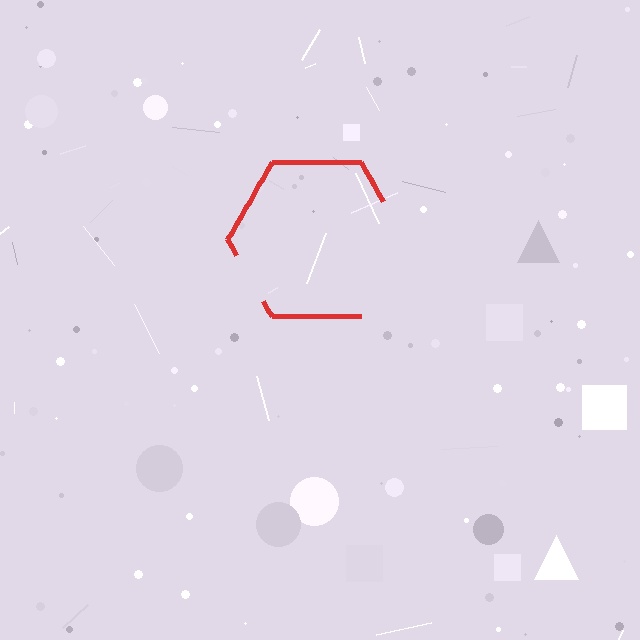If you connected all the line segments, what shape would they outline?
They would outline a hexagon.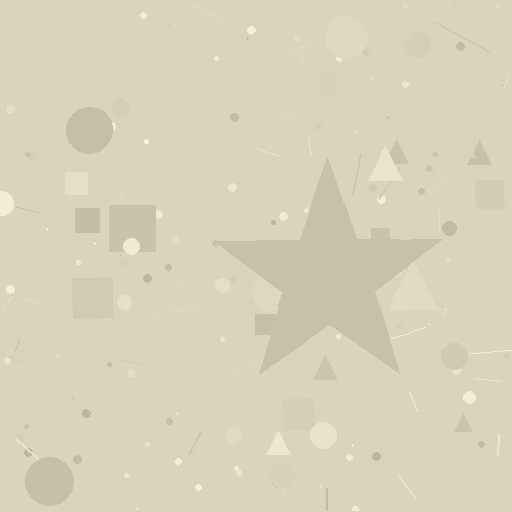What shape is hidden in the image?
A star is hidden in the image.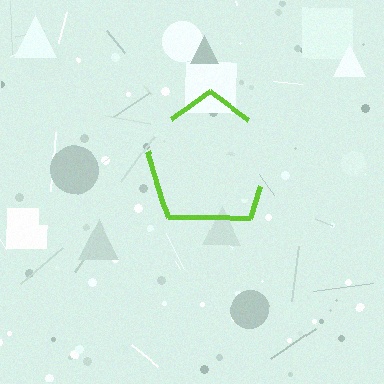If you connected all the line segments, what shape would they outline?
They would outline a pentagon.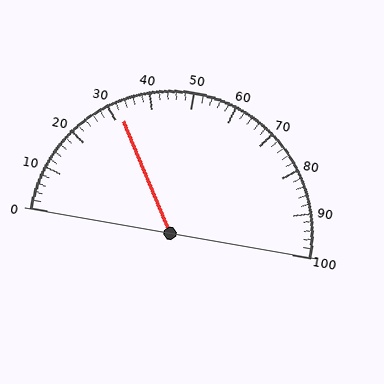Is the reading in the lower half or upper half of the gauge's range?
The reading is in the lower half of the range (0 to 100).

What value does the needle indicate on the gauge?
The needle indicates approximately 32.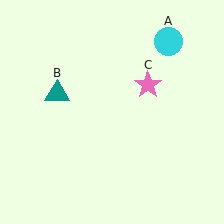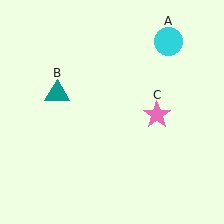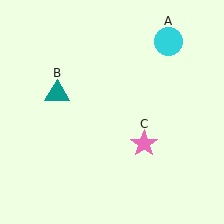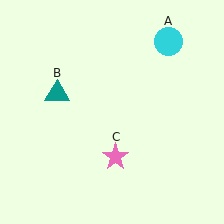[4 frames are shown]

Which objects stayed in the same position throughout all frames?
Cyan circle (object A) and teal triangle (object B) remained stationary.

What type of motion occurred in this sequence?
The pink star (object C) rotated clockwise around the center of the scene.